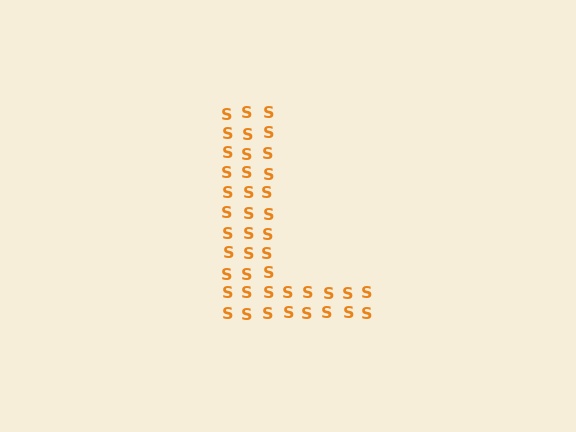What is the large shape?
The large shape is the letter L.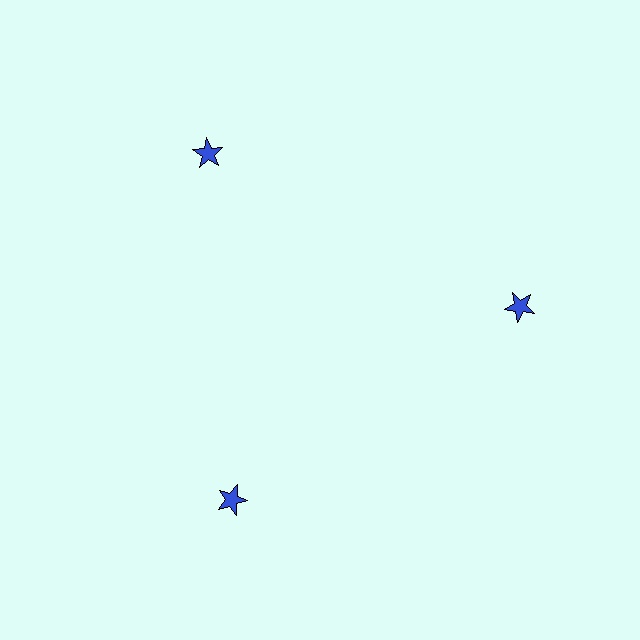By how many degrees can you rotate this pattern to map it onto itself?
The pattern maps onto itself every 120 degrees of rotation.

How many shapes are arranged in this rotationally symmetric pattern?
There are 3 shapes, arranged in 3 groups of 1.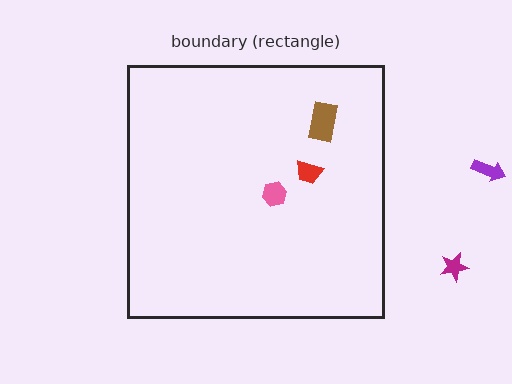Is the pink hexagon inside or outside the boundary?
Inside.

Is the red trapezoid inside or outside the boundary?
Inside.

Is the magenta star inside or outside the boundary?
Outside.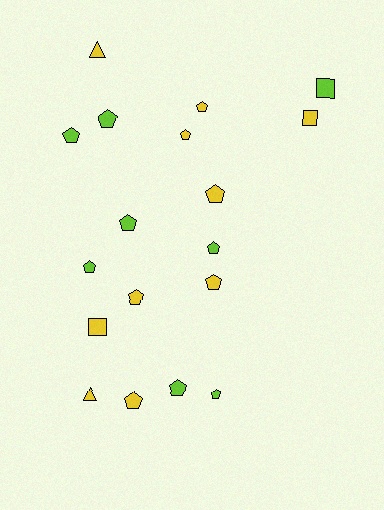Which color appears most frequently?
Yellow, with 10 objects.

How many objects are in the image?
There are 18 objects.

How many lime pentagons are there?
There are 7 lime pentagons.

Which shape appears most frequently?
Pentagon, with 13 objects.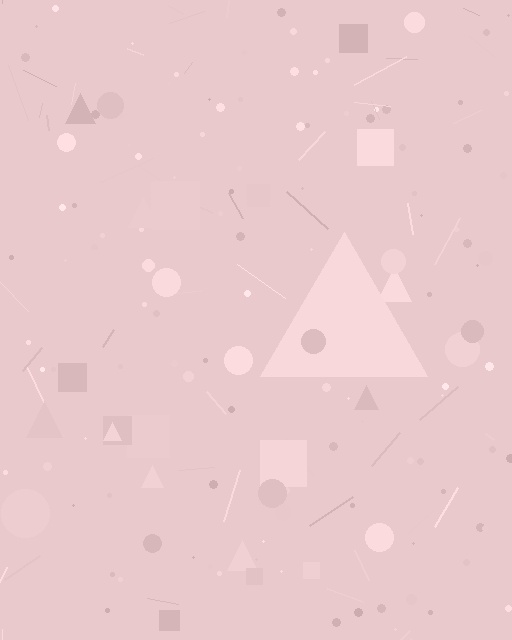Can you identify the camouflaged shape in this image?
The camouflaged shape is a triangle.